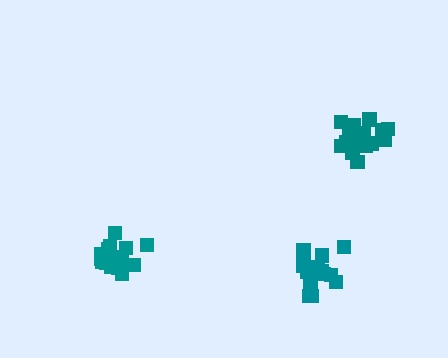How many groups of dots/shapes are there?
There are 3 groups.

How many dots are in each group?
Group 1: 17 dots, Group 2: 18 dots, Group 3: 19 dots (54 total).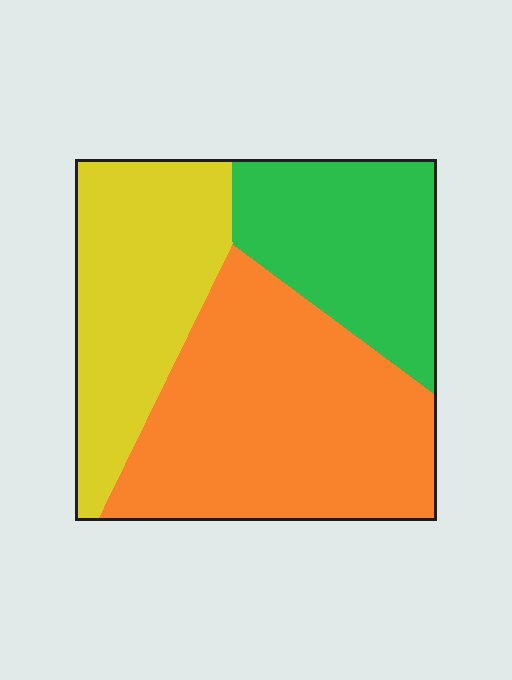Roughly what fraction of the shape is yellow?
Yellow takes up between a sixth and a third of the shape.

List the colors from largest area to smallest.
From largest to smallest: orange, yellow, green.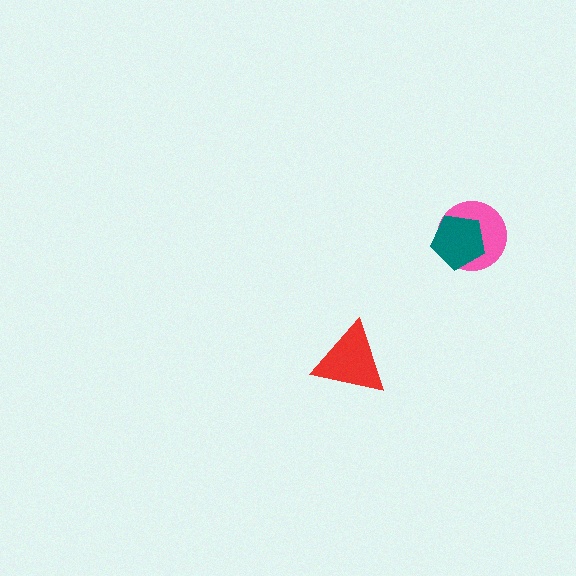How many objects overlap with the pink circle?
1 object overlaps with the pink circle.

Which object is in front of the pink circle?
The teal pentagon is in front of the pink circle.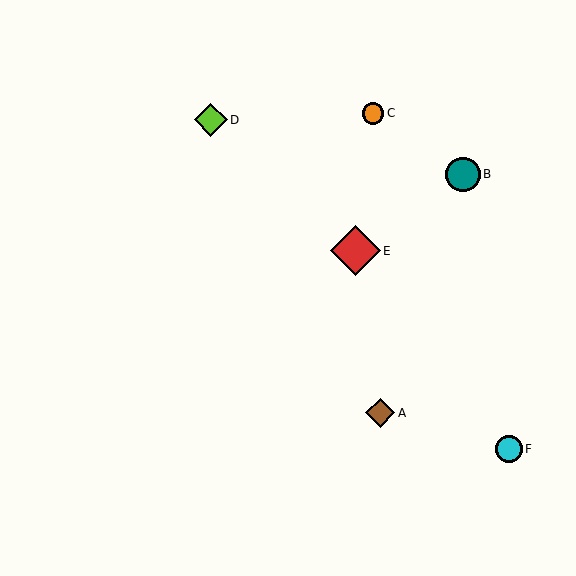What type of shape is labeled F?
Shape F is a cyan circle.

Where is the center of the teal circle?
The center of the teal circle is at (463, 174).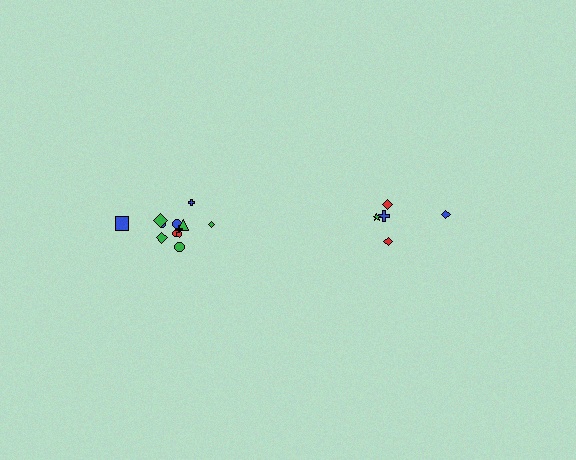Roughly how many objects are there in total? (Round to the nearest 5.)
Roughly 15 objects in total.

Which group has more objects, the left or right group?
The left group.